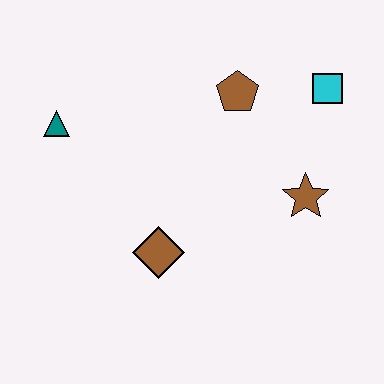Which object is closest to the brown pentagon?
The cyan square is closest to the brown pentagon.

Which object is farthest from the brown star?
The teal triangle is farthest from the brown star.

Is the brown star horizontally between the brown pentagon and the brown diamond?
No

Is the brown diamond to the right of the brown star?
No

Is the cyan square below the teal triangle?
No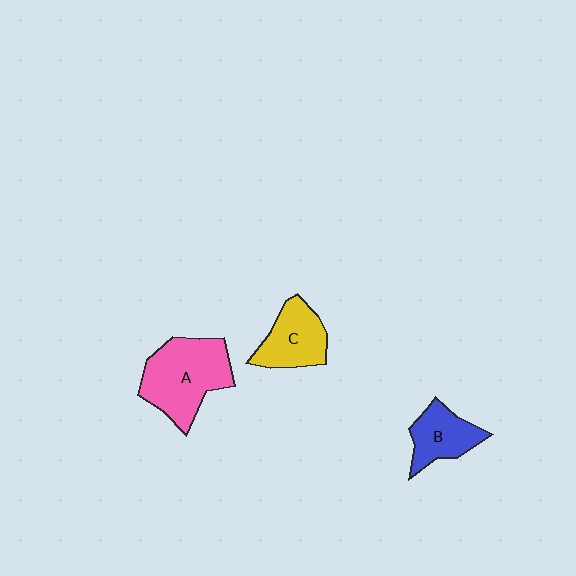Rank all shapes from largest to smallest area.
From largest to smallest: A (pink), C (yellow), B (blue).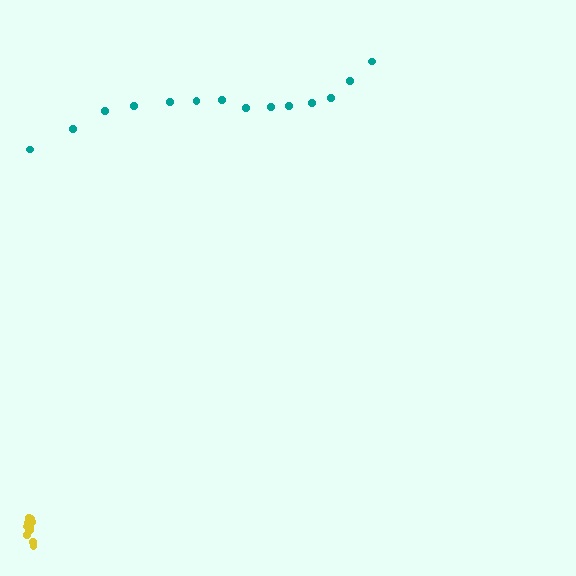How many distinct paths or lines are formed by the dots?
There are 2 distinct paths.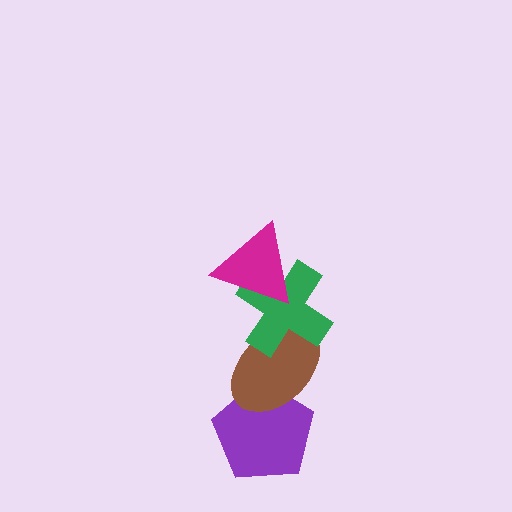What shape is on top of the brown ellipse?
The green cross is on top of the brown ellipse.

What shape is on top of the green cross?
The magenta triangle is on top of the green cross.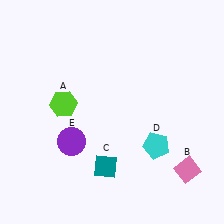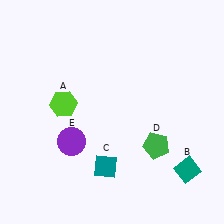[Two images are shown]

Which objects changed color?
B changed from pink to teal. D changed from cyan to green.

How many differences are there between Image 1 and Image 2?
There are 2 differences between the two images.